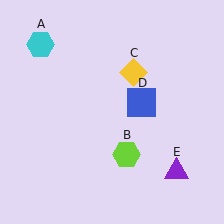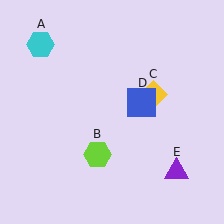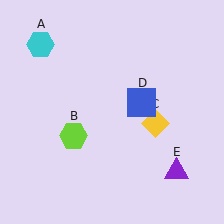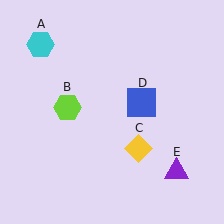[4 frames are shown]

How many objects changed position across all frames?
2 objects changed position: lime hexagon (object B), yellow diamond (object C).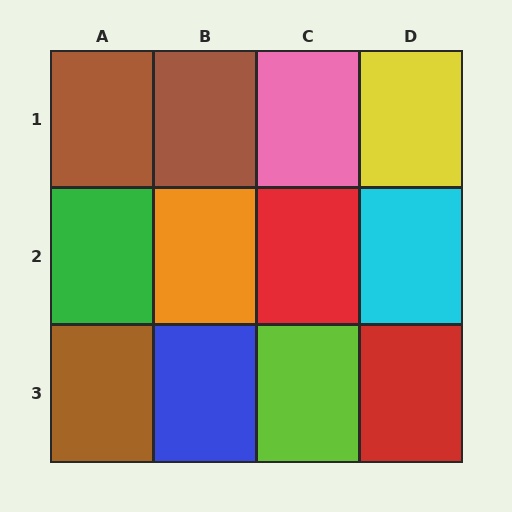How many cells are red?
2 cells are red.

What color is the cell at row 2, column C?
Red.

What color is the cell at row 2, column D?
Cyan.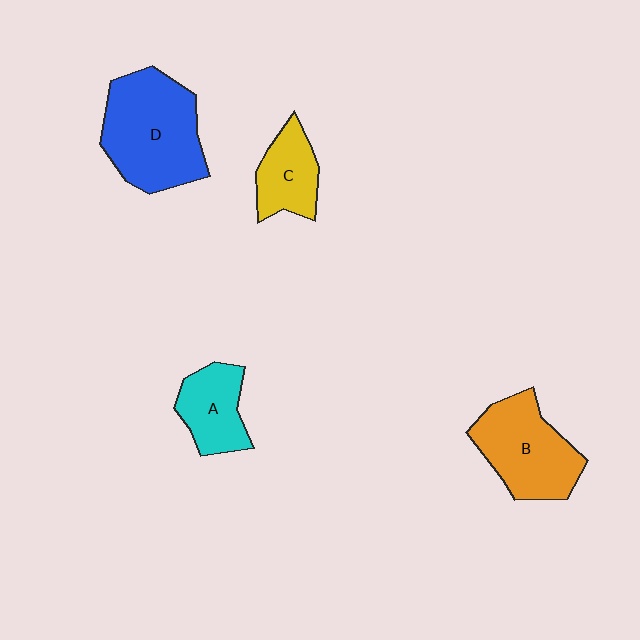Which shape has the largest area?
Shape D (blue).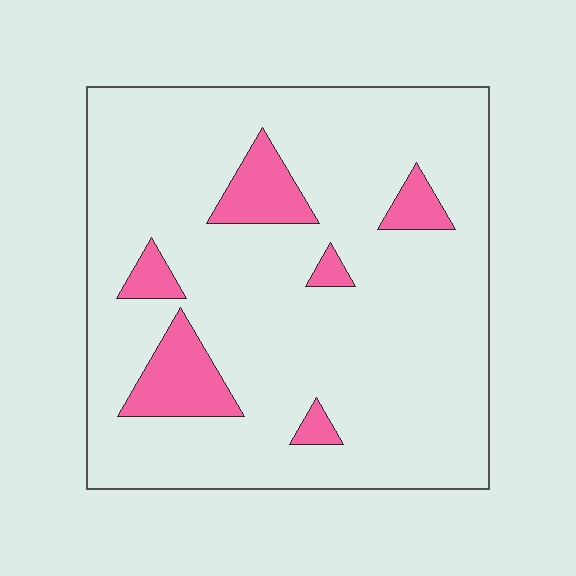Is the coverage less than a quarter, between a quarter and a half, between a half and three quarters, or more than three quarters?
Less than a quarter.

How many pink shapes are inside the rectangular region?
6.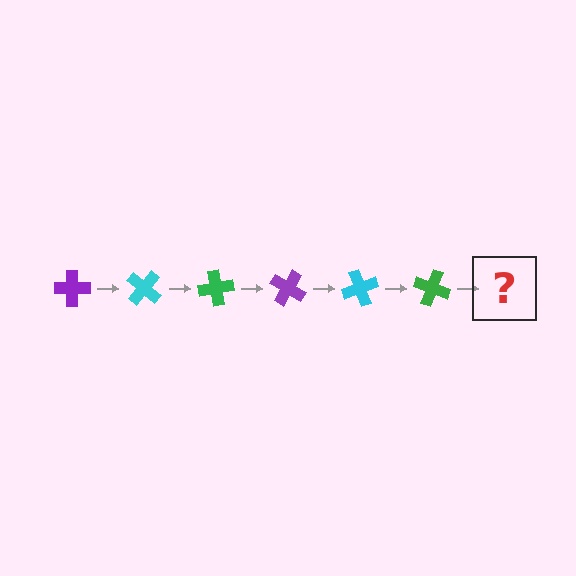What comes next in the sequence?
The next element should be a purple cross, rotated 240 degrees from the start.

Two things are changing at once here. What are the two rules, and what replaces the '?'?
The two rules are that it rotates 40 degrees each step and the color cycles through purple, cyan, and green. The '?' should be a purple cross, rotated 240 degrees from the start.